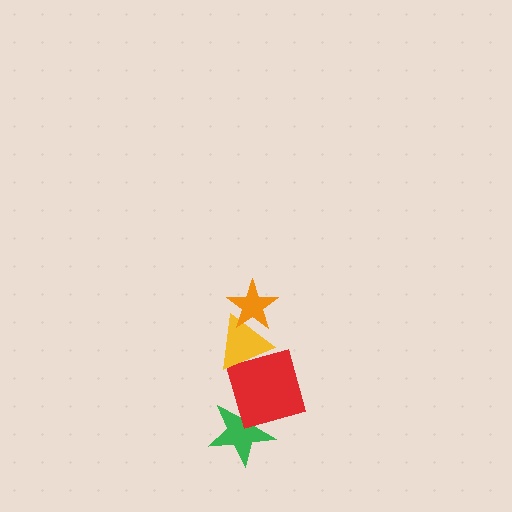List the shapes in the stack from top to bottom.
From top to bottom: the orange star, the yellow triangle, the red square, the green star.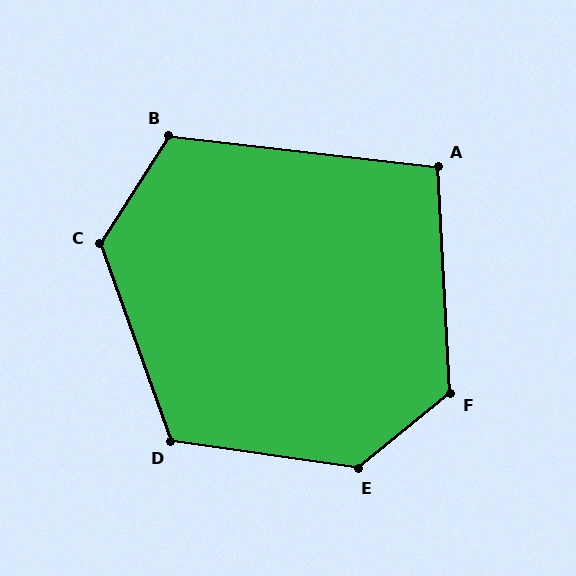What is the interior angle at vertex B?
Approximately 116 degrees (obtuse).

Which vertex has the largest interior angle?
E, at approximately 133 degrees.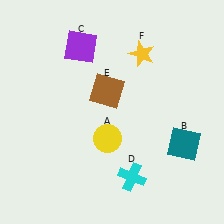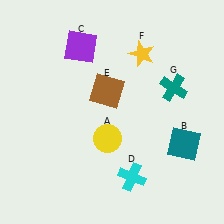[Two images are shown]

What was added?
A teal cross (G) was added in Image 2.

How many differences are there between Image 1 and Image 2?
There is 1 difference between the two images.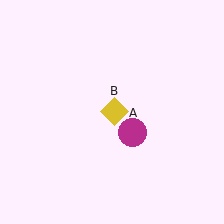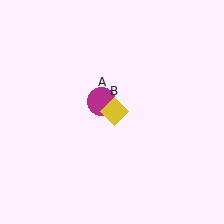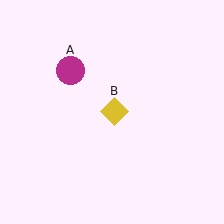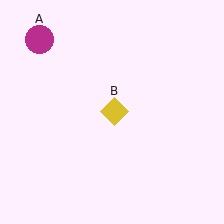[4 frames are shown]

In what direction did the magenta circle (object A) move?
The magenta circle (object A) moved up and to the left.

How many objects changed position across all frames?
1 object changed position: magenta circle (object A).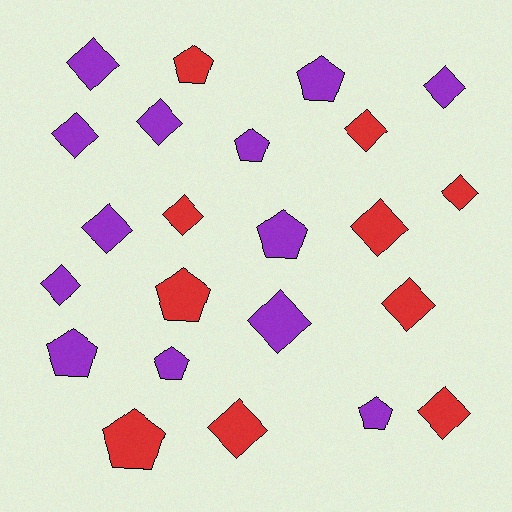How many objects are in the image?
There are 23 objects.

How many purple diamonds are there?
There are 7 purple diamonds.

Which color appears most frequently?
Purple, with 13 objects.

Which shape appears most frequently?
Diamond, with 14 objects.